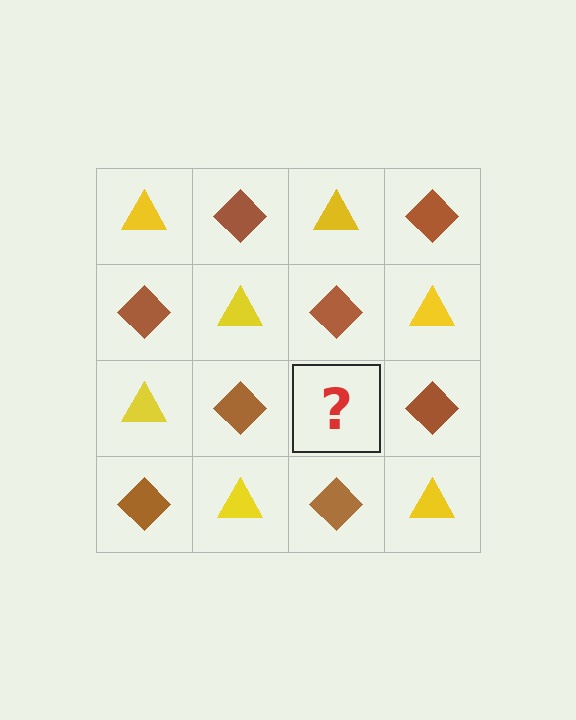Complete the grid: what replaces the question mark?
The question mark should be replaced with a yellow triangle.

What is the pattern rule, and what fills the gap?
The rule is that it alternates yellow triangle and brown diamond in a checkerboard pattern. The gap should be filled with a yellow triangle.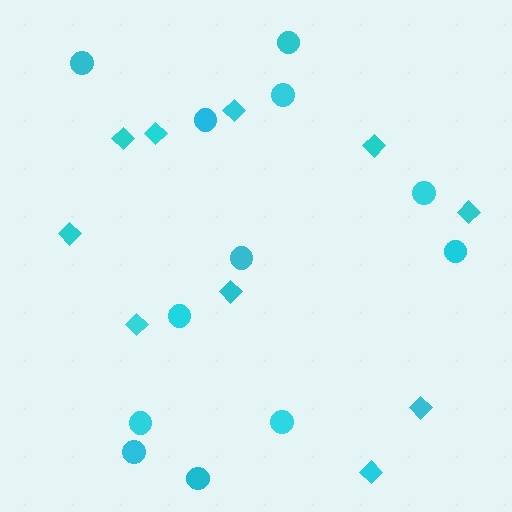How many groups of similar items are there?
There are 2 groups: one group of circles (12) and one group of diamonds (10).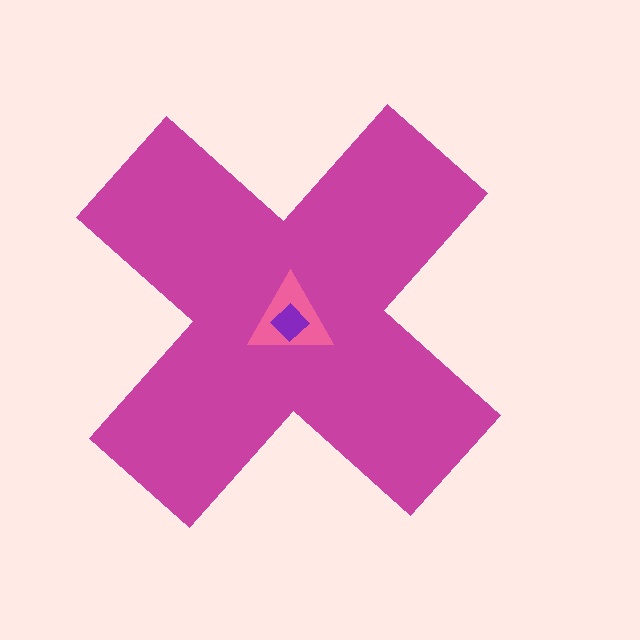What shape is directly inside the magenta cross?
The pink triangle.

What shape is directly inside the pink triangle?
The purple diamond.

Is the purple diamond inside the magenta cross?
Yes.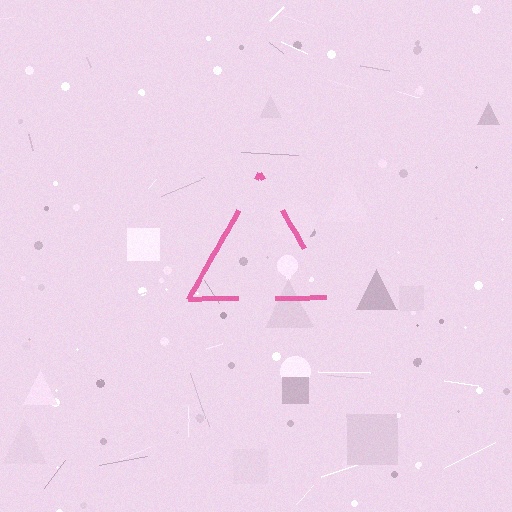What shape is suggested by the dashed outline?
The dashed outline suggests a triangle.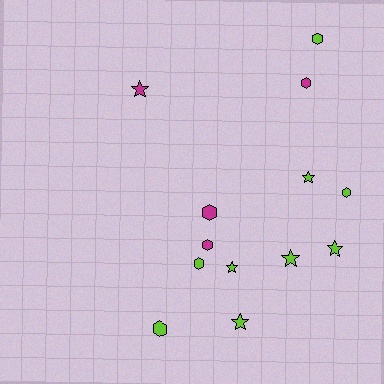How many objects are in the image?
There are 13 objects.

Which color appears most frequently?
Lime, with 9 objects.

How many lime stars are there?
There are 5 lime stars.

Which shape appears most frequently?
Hexagon, with 7 objects.